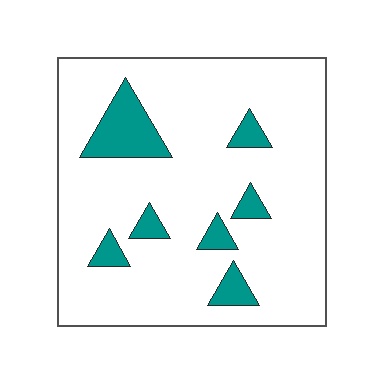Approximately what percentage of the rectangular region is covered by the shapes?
Approximately 15%.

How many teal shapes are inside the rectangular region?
7.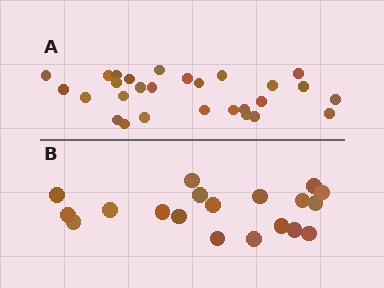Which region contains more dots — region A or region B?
Region A (the top region) has more dots.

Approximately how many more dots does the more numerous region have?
Region A has roughly 8 or so more dots than region B.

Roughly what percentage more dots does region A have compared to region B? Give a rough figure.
About 45% more.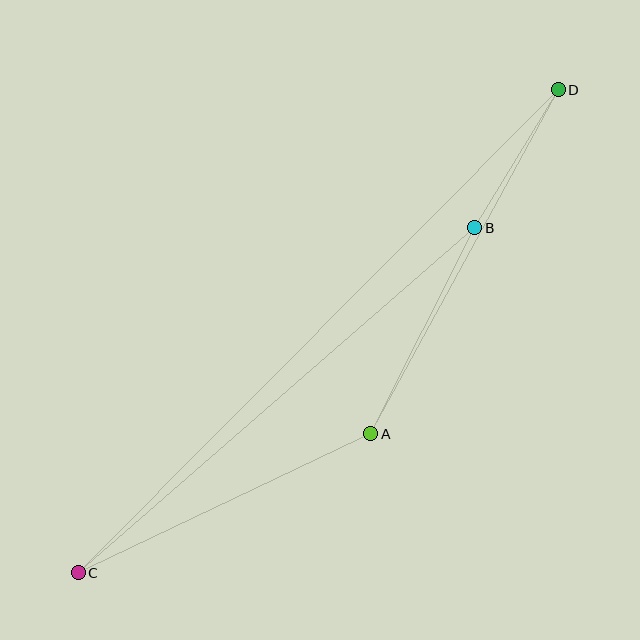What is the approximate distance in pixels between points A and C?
The distance between A and C is approximately 324 pixels.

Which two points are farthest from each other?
Points C and D are farthest from each other.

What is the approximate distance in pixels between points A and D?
The distance between A and D is approximately 392 pixels.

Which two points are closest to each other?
Points B and D are closest to each other.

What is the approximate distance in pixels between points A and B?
The distance between A and B is approximately 231 pixels.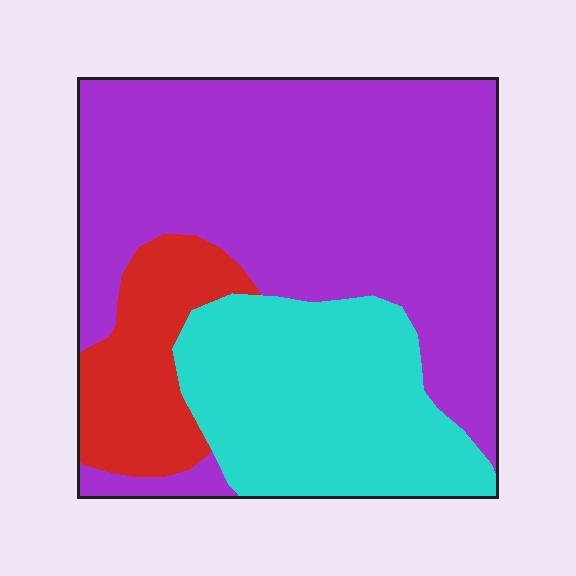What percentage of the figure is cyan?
Cyan covers around 30% of the figure.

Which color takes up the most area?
Purple, at roughly 60%.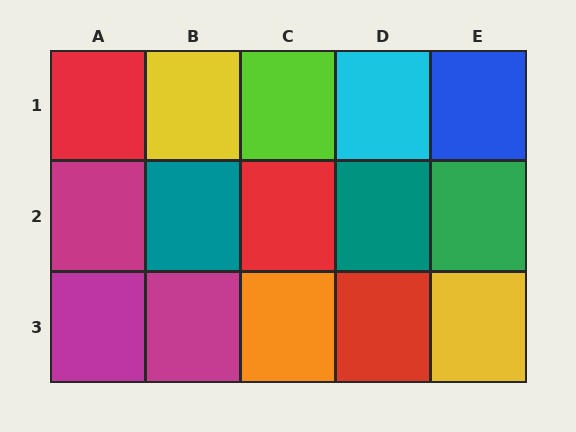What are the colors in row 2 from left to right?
Magenta, teal, red, teal, green.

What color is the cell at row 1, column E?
Blue.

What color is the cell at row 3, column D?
Red.